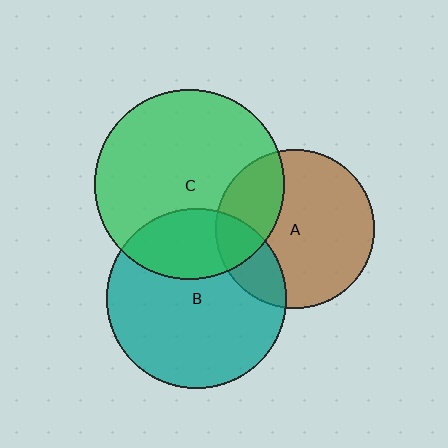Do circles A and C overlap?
Yes.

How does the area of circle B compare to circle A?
Approximately 1.3 times.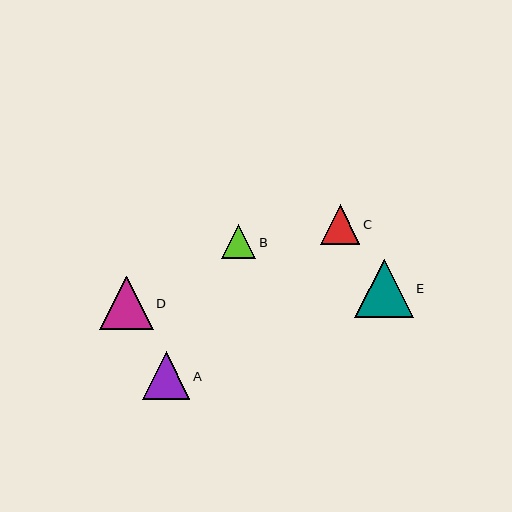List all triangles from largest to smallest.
From largest to smallest: E, D, A, C, B.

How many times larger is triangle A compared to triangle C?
Triangle A is approximately 1.2 times the size of triangle C.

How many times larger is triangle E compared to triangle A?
Triangle E is approximately 1.2 times the size of triangle A.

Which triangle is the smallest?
Triangle B is the smallest with a size of approximately 34 pixels.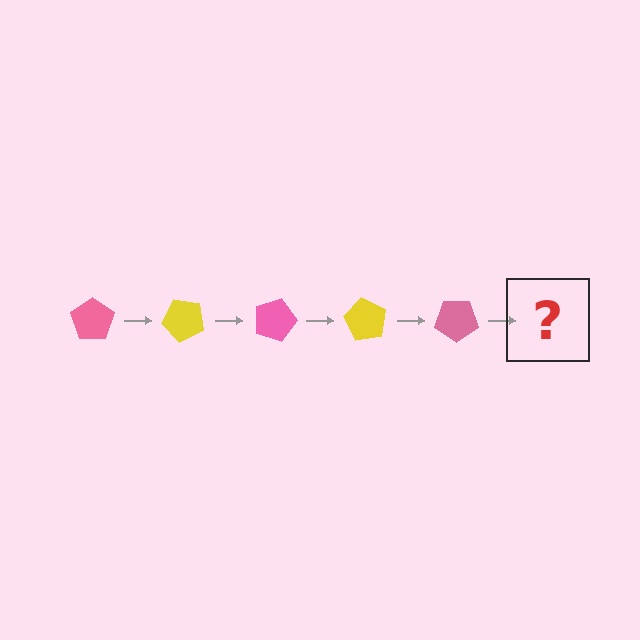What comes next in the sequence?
The next element should be a yellow pentagon, rotated 225 degrees from the start.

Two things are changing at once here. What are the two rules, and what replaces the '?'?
The two rules are that it rotates 45 degrees each step and the color cycles through pink and yellow. The '?' should be a yellow pentagon, rotated 225 degrees from the start.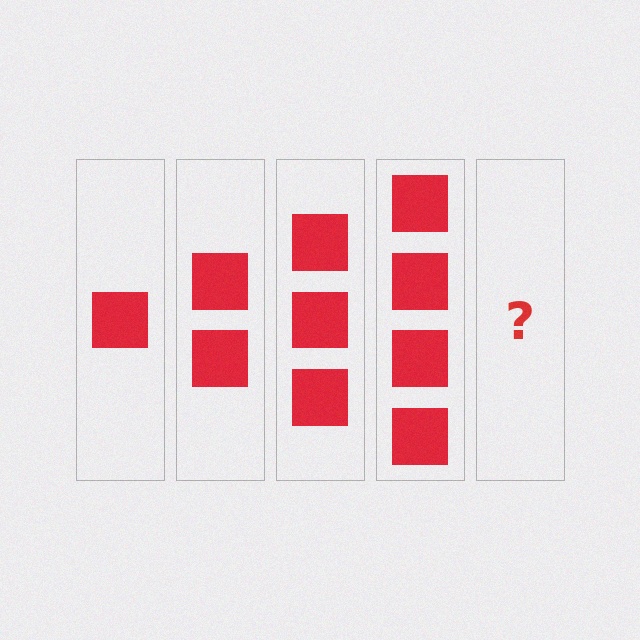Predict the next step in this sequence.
The next step is 5 squares.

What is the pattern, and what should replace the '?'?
The pattern is that each step adds one more square. The '?' should be 5 squares.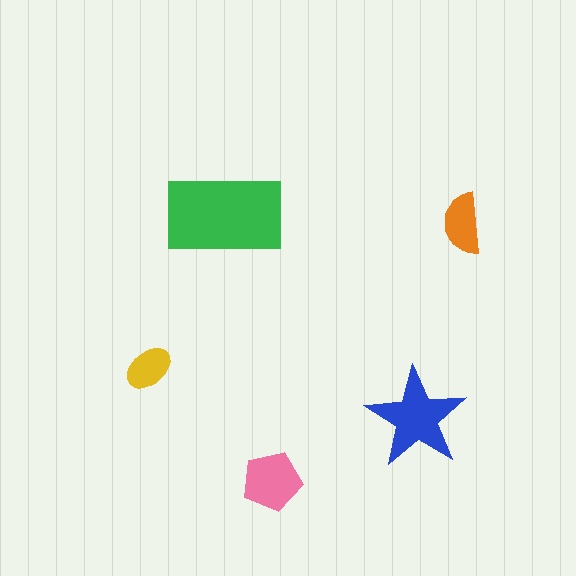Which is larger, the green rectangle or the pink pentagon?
The green rectangle.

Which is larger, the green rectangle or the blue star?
The green rectangle.